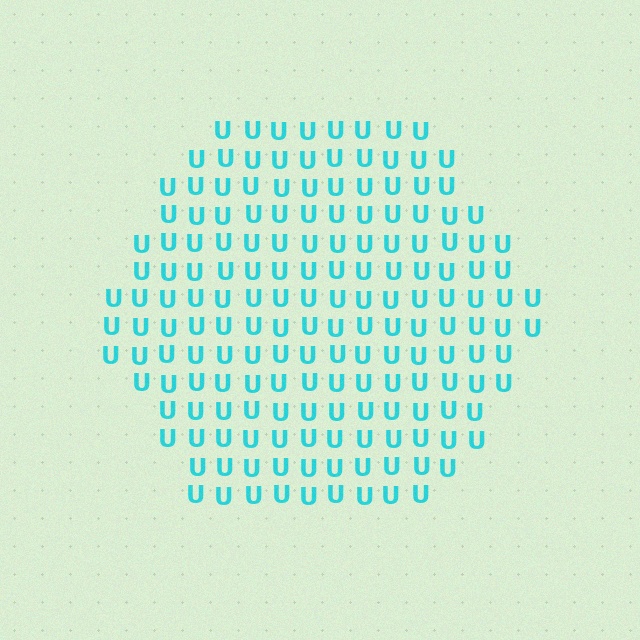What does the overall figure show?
The overall figure shows a hexagon.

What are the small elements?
The small elements are letter U's.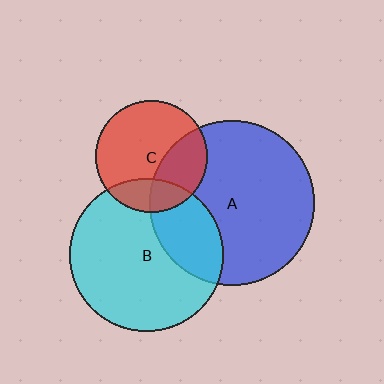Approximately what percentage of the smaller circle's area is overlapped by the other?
Approximately 30%.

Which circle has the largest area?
Circle A (blue).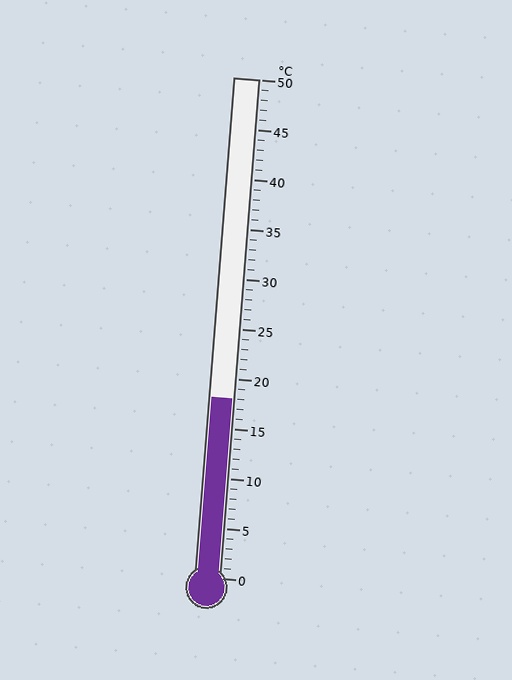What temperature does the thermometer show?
The thermometer shows approximately 18°C.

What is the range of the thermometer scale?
The thermometer scale ranges from 0°C to 50°C.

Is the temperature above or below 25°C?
The temperature is below 25°C.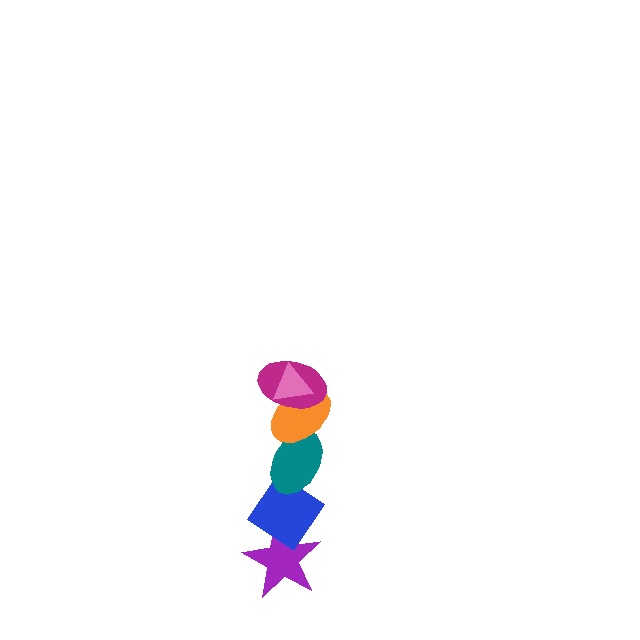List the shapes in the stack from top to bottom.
From top to bottom: the pink triangle, the magenta ellipse, the orange ellipse, the teal ellipse, the blue diamond, the purple star.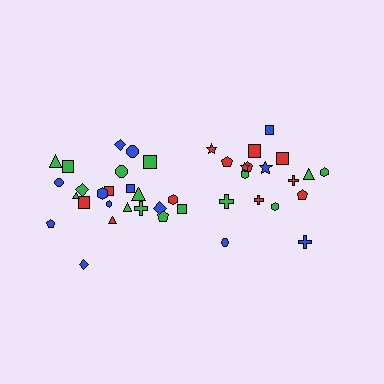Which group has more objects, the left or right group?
The left group.